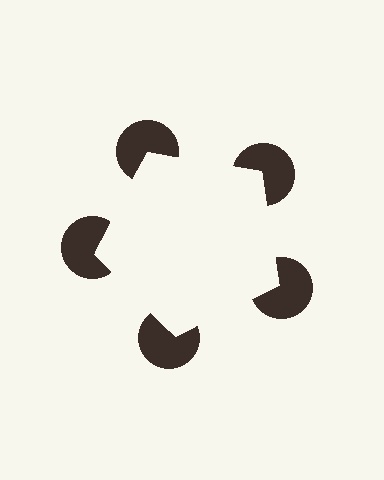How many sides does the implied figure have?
5 sides.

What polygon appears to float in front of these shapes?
An illusory pentagon — its edges are inferred from the aligned wedge cuts in the pac-man discs, not physically drawn.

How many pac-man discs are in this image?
There are 5 — one at each vertex of the illusory pentagon.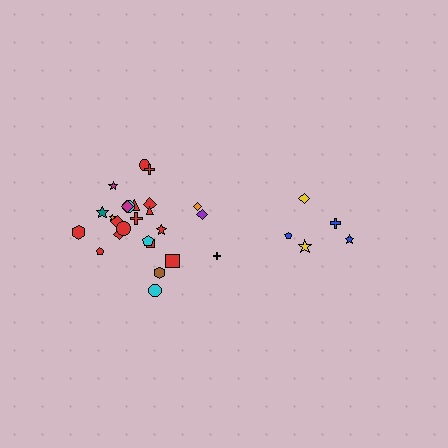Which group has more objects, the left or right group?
The left group.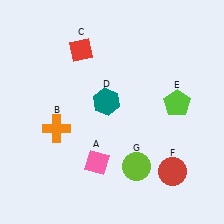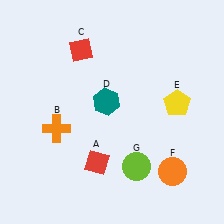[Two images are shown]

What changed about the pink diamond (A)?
In Image 1, A is pink. In Image 2, it changed to red.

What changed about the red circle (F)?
In Image 1, F is red. In Image 2, it changed to orange.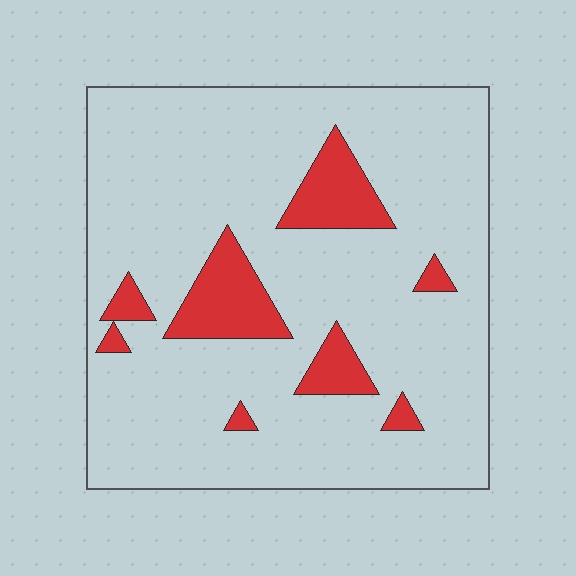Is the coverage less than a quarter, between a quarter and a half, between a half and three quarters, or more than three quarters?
Less than a quarter.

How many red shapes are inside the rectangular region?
8.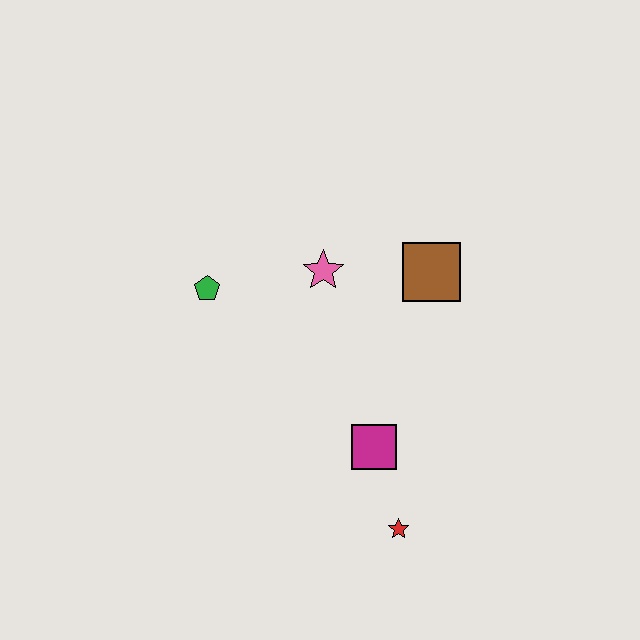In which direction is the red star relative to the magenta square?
The red star is below the magenta square.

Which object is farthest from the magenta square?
The green pentagon is farthest from the magenta square.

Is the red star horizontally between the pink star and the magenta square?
No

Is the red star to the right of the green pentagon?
Yes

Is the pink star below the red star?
No